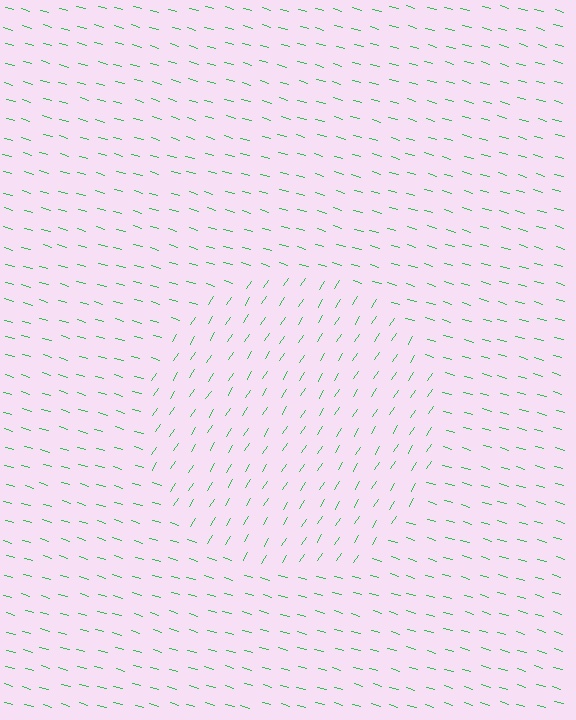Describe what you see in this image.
The image is filled with small green line segments. A circle region in the image has lines oriented differently from the surrounding lines, creating a visible texture boundary.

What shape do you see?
I see a circle.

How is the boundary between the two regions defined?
The boundary is defined purely by a change in line orientation (approximately 74 degrees difference). All lines are the same color and thickness.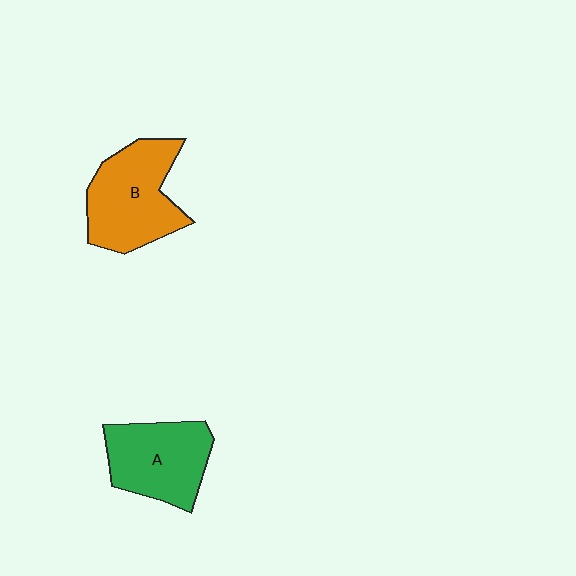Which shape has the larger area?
Shape B (orange).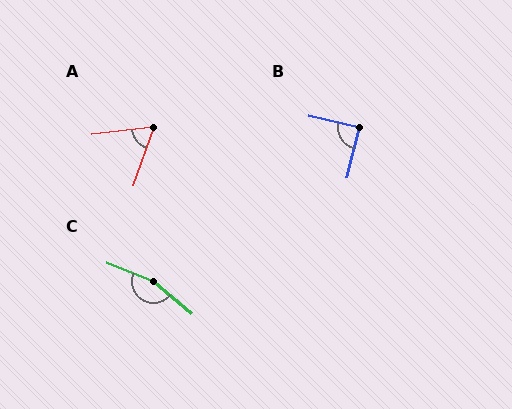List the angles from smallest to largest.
A (64°), B (89°), C (164°).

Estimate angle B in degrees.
Approximately 89 degrees.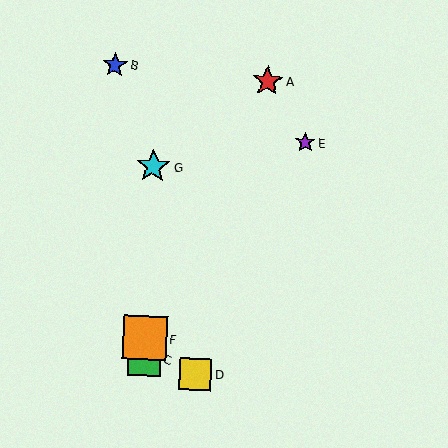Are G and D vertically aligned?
No, G is at x≈153 and D is at x≈195.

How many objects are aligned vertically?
3 objects (C, F, G) are aligned vertically.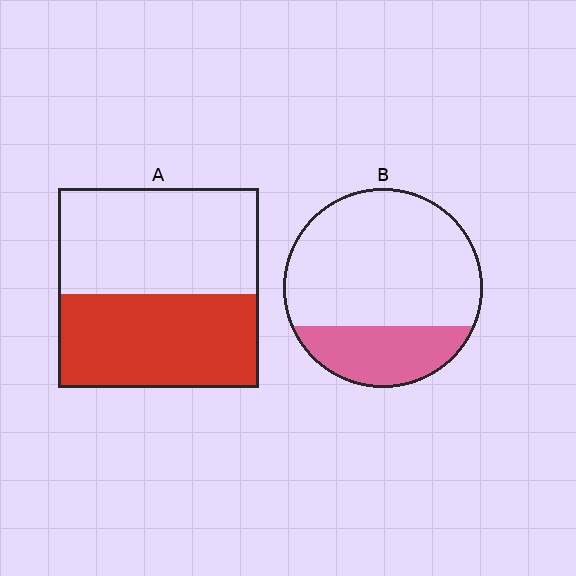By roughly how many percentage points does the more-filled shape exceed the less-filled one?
By roughly 20 percentage points (A over B).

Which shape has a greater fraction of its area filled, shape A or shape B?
Shape A.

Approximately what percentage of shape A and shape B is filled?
A is approximately 45% and B is approximately 25%.